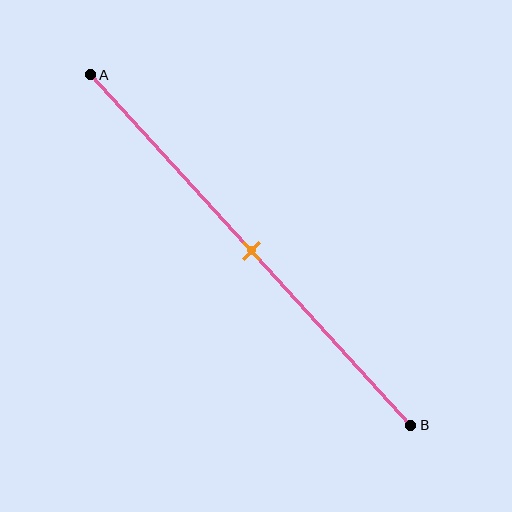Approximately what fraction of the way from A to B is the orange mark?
The orange mark is approximately 50% of the way from A to B.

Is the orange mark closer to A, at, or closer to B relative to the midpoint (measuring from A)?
The orange mark is approximately at the midpoint of segment AB.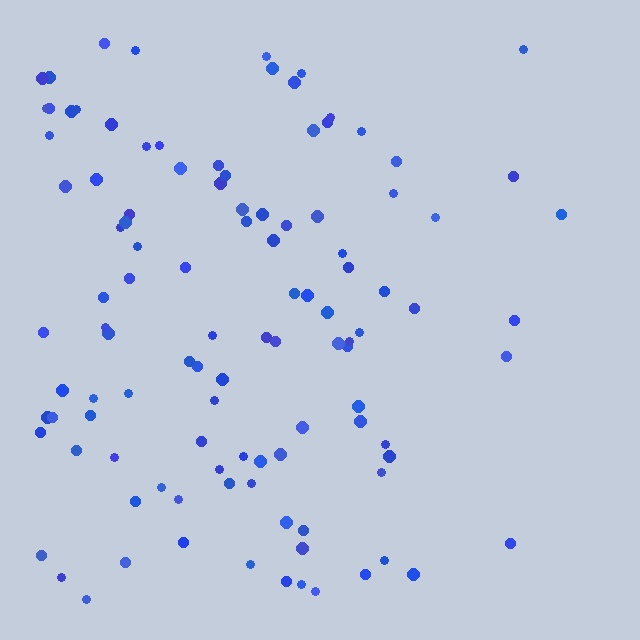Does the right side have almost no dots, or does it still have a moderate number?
Still a moderate number, just noticeably fewer than the left.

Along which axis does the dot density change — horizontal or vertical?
Horizontal.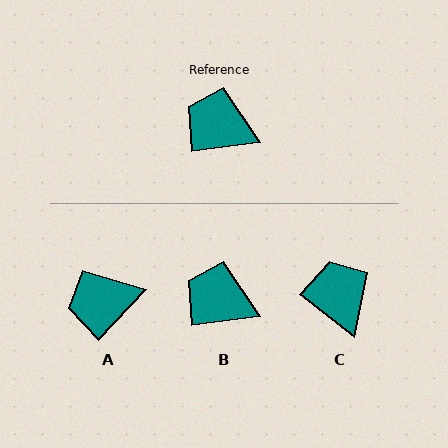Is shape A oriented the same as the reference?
No, it is off by about 40 degrees.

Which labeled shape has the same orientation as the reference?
B.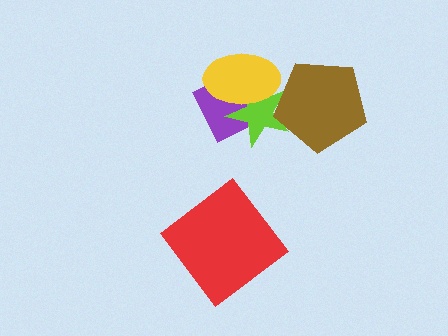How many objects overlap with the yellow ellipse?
2 objects overlap with the yellow ellipse.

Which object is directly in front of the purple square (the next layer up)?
The lime star is directly in front of the purple square.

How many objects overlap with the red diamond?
0 objects overlap with the red diamond.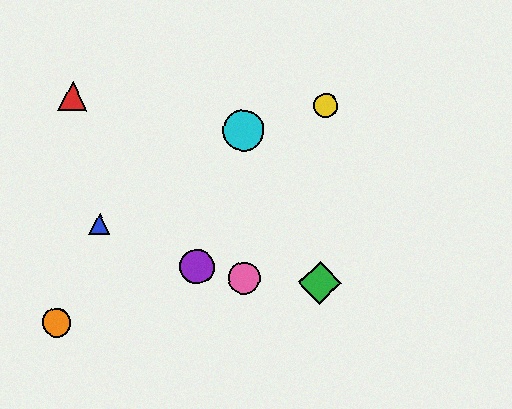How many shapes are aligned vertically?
2 shapes (the green diamond, the yellow circle) are aligned vertically.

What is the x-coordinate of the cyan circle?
The cyan circle is at x≈243.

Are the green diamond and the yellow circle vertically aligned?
Yes, both are at x≈320.